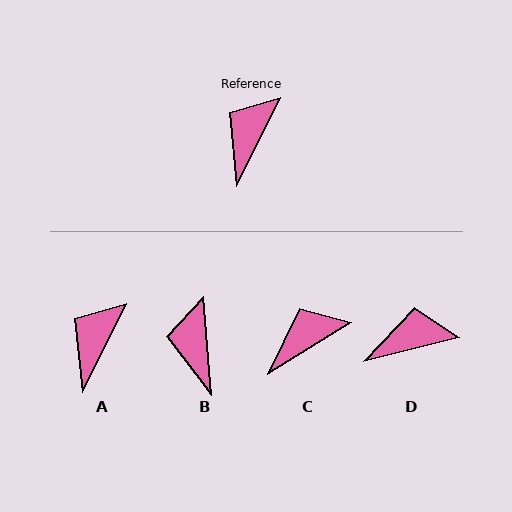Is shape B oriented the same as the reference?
No, it is off by about 31 degrees.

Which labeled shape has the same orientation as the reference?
A.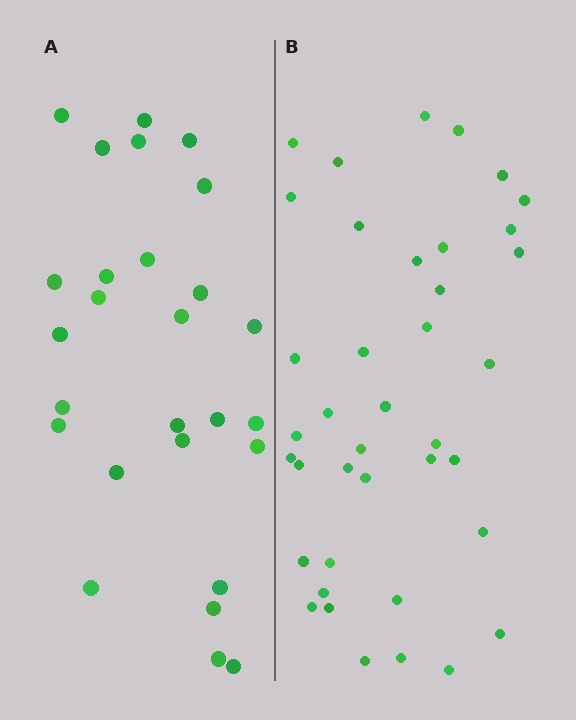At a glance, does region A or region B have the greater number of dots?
Region B (the right region) has more dots.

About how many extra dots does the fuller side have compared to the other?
Region B has roughly 12 or so more dots than region A.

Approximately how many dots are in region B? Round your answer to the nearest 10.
About 40 dots. (The exact count is 39, which rounds to 40.)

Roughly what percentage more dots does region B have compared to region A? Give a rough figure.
About 45% more.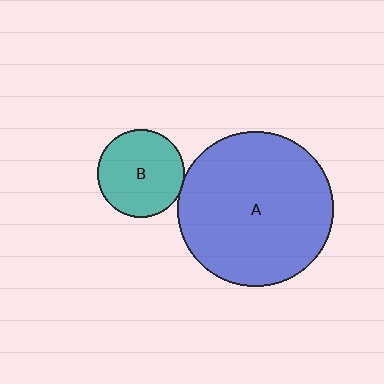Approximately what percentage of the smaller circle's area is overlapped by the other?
Approximately 5%.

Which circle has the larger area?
Circle A (blue).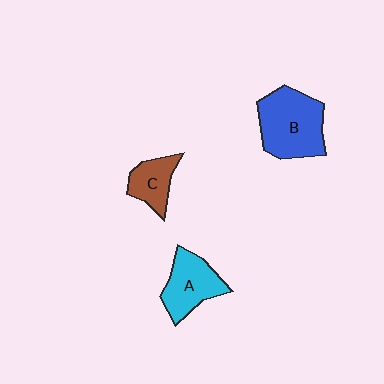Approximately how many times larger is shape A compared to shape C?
Approximately 1.4 times.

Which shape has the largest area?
Shape B (blue).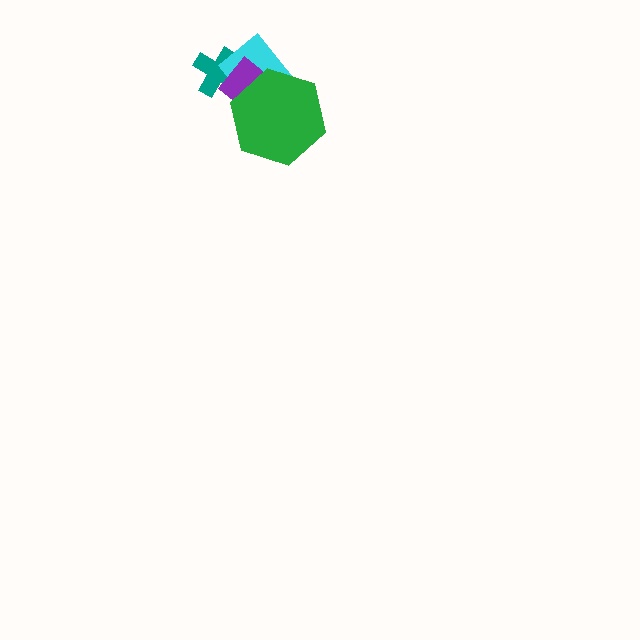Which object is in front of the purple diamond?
The green hexagon is in front of the purple diamond.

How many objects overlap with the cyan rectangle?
3 objects overlap with the cyan rectangle.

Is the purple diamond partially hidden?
Yes, it is partially covered by another shape.